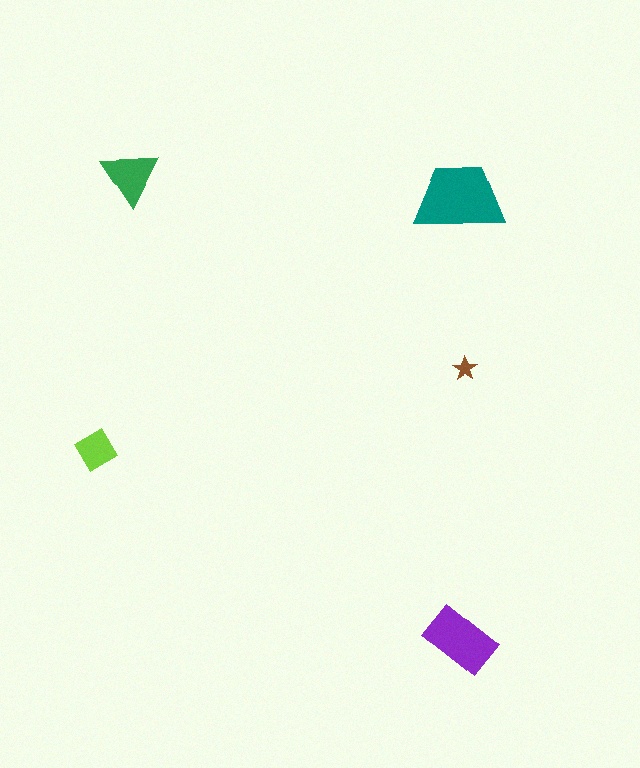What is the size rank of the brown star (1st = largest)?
5th.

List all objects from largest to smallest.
The teal trapezoid, the purple rectangle, the green triangle, the lime diamond, the brown star.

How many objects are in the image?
There are 5 objects in the image.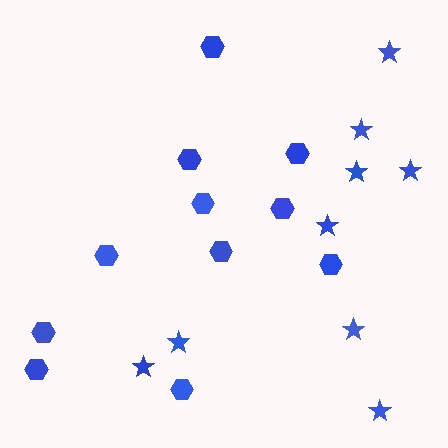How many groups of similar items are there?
There are 2 groups: one group of hexagons (11) and one group of stars (9).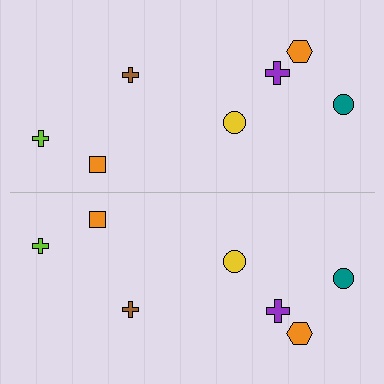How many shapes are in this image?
There are 14 shapes in this image.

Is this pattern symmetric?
Yes, this pattern has bilateral (reflection) symmetry.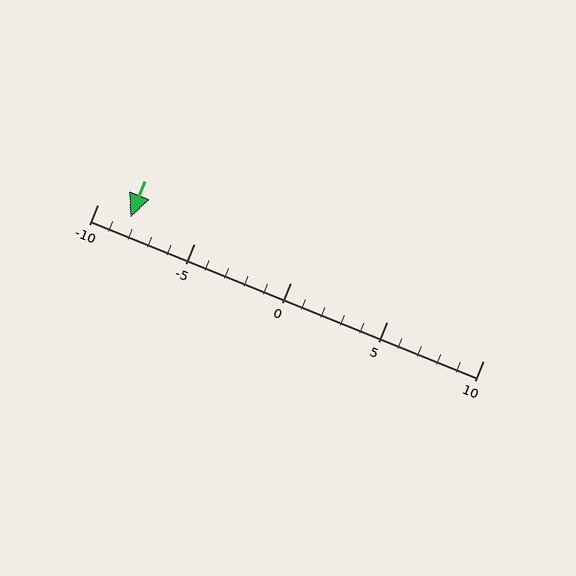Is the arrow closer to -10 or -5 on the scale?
The arrow is closer to -10.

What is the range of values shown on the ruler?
The ruler shows values from -10 to 10.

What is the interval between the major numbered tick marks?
The major tick marks are spaced 5 units apart.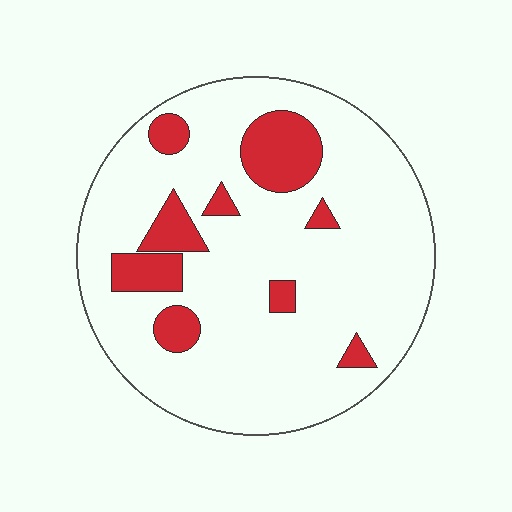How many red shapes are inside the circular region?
9.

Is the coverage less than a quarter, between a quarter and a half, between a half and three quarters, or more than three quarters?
Less than a quarter.